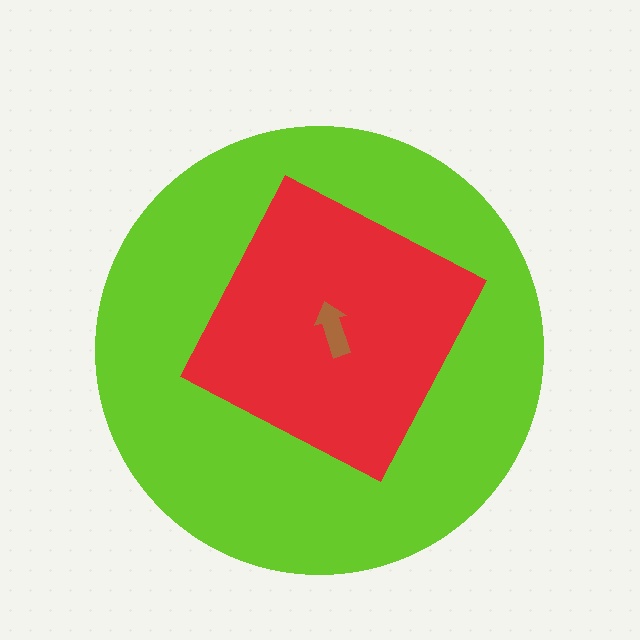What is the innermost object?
The brown arrow.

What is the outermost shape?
The lime circle.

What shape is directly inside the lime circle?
The red square.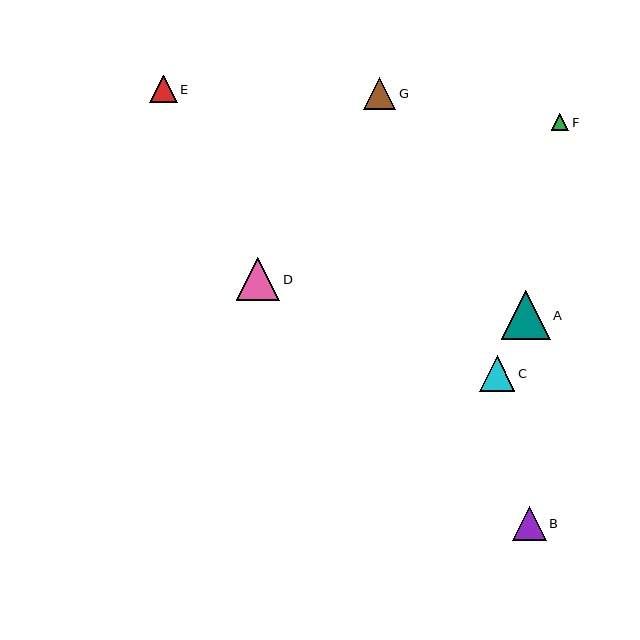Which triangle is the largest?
Triangle A is the largest with a size of approximately 49 pixels.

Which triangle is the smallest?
Triangle F is the smallest with a size of approximately 17 pixels.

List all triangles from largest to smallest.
From largest to smallest: A, D, C, B, G, E, F.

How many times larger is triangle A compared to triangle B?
Triangle A is approximately 1.5 times the size of triangle B.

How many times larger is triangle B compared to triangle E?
Triangle B is approximately 1.2 times the size of triangle E.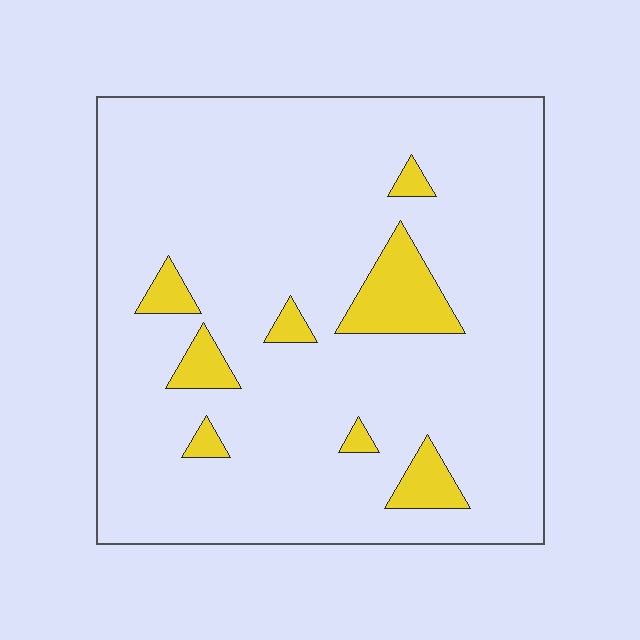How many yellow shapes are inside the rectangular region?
8.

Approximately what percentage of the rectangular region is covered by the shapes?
Approximately 10%.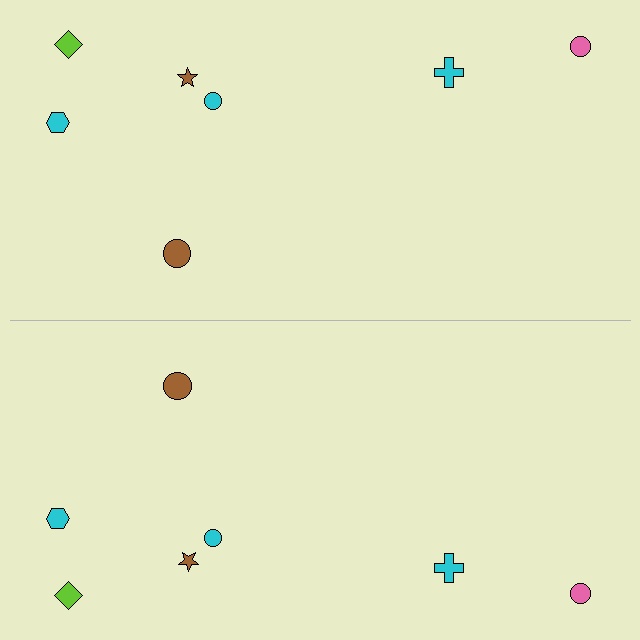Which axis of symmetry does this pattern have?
The pattern has a horizontal axis of symmetry running through the center of the image.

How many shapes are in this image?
There are 14 shapes in this image.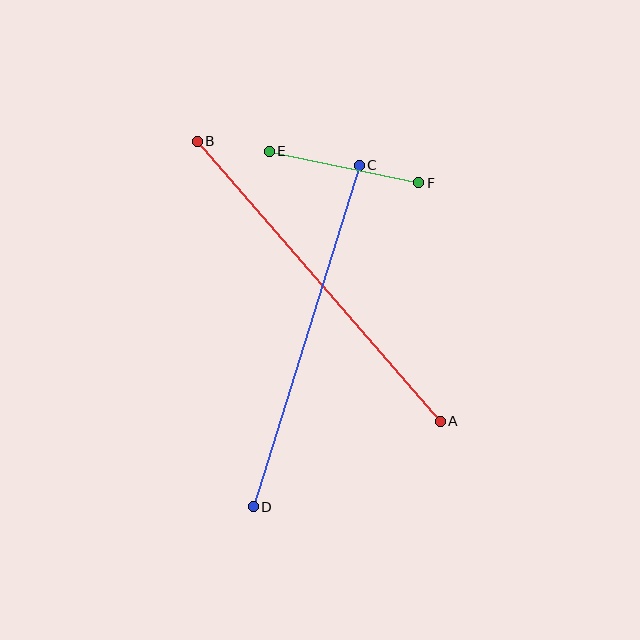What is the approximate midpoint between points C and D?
The midpoint is at approximately (306, 336) pixels.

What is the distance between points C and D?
The distance is approximately 357 pixels.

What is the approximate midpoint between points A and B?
The midpoint is at approximately (319, 281) pixels.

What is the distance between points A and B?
The distance is approximately 371 pixels.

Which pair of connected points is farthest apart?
Points A and B are farthest apart.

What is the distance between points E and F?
The distance is approximately 153 pixels.